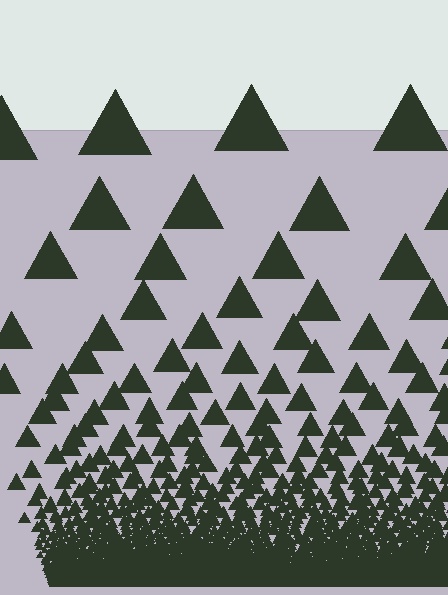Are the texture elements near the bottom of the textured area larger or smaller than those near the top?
Smaller. The gradient is inverted — elements near the bottom are smaller and denser.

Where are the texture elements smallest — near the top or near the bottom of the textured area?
Near the bottom.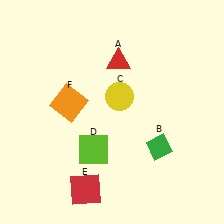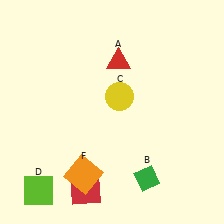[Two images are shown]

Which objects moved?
The objects that moved are: the green diamond (B), the lime square (D), the orange square (F).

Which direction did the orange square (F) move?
The orange square (F) moved down.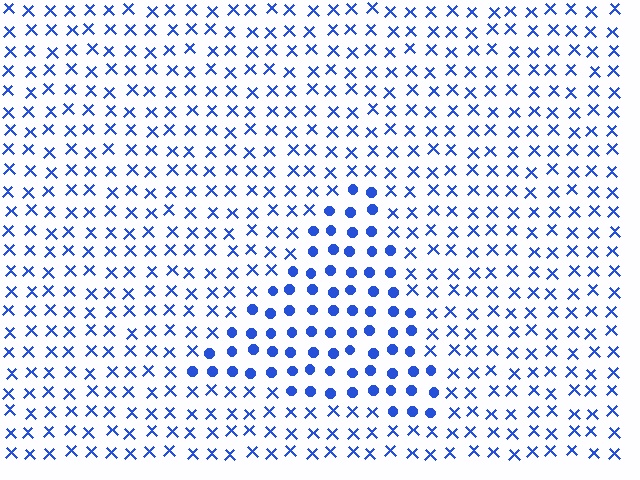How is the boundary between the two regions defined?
The boundary is defined by a change in element shape: circles inside vs. X marks outside. All elements share the same color and spacing.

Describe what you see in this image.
The image is filled with small blue elements arranged in a uniform grid. A triangle-shaped region contains circles, while the surrounding area contains X marks. The boundary is defined purely by the change in element shape.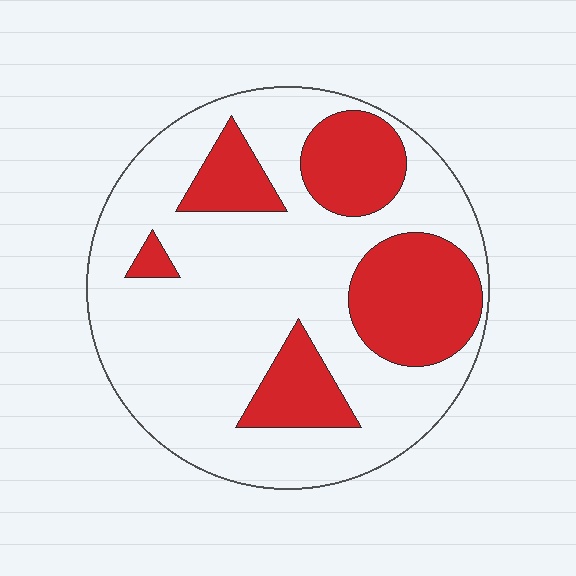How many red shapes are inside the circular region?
5.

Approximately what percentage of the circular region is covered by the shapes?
Approximately 30%.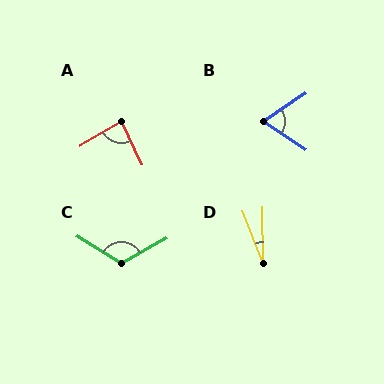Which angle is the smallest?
D, at approximately 20 degrees.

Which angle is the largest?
C, at approximately 118 degrees.